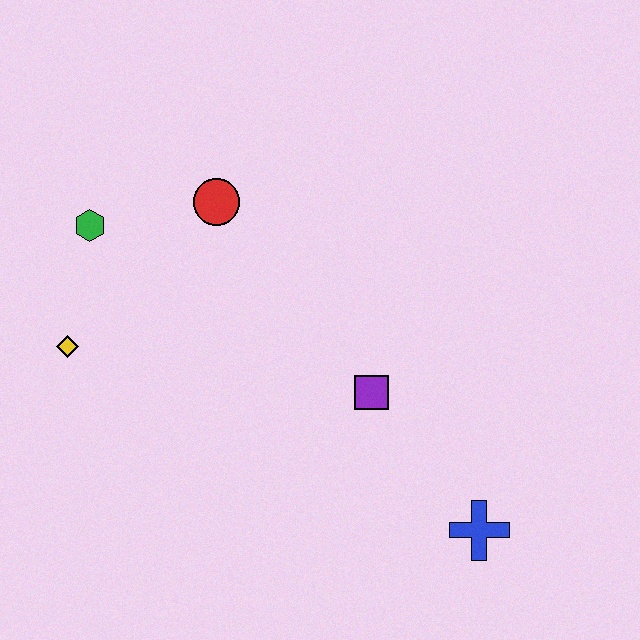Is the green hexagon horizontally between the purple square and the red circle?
No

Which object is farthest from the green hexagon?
The blue cross is farthest from the green hexagon.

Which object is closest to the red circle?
The green hexagon is closest to the red circle.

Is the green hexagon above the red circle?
No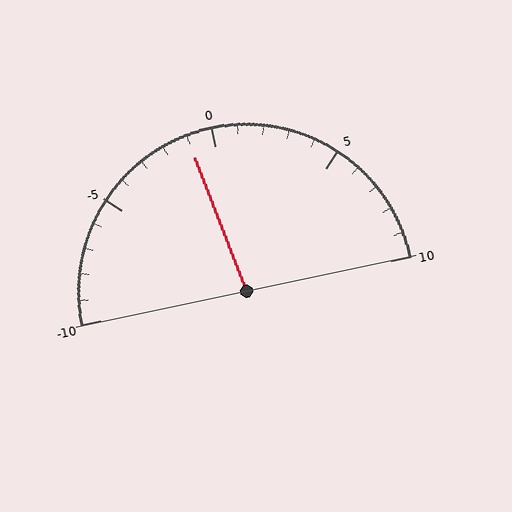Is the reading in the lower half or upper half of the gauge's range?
The reading is in the lower half of the range (-10 to 10).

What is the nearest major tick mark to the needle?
The nearest major tick mark is 0.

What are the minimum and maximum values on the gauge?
The gauge ranges from -10 to 10.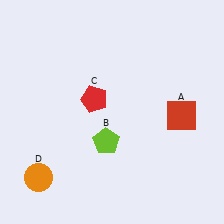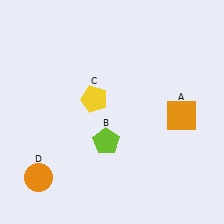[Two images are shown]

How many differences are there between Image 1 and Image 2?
There are 2 differences between the two images.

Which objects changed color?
A changed from red to orange. C changed from red to yellow.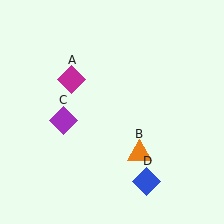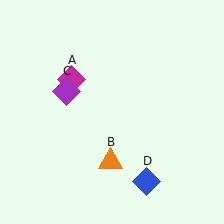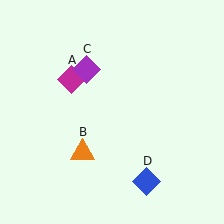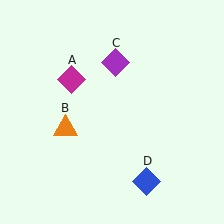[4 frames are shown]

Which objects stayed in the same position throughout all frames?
Magenta diamond (object A) and blue diamond (object D) remained stationary.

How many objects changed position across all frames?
2 objects changed position: orange triangle (object B), purple diamond (object C).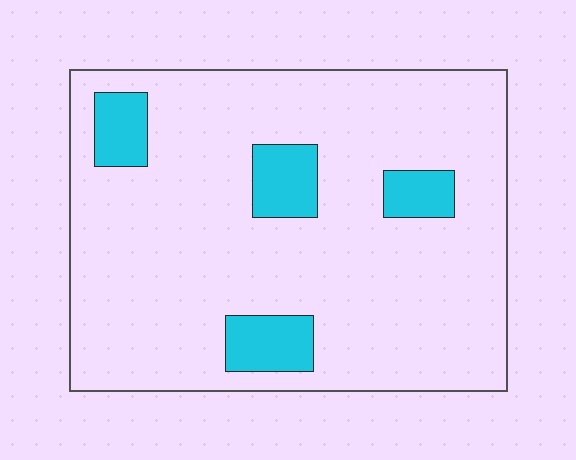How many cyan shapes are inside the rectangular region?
4.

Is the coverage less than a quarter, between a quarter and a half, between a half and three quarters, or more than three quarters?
Less than a quarter.